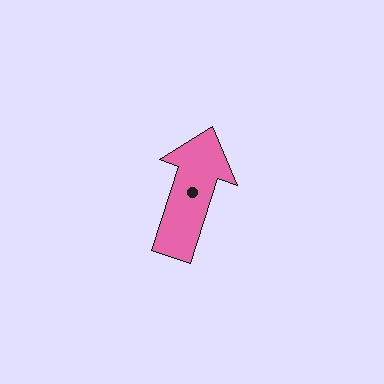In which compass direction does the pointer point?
North.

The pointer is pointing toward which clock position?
Roughly 1 o'clock.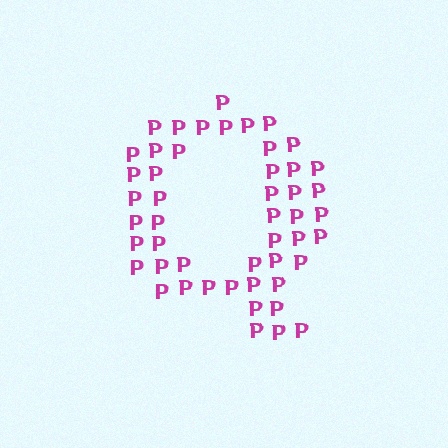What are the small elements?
The small elements are letter P's.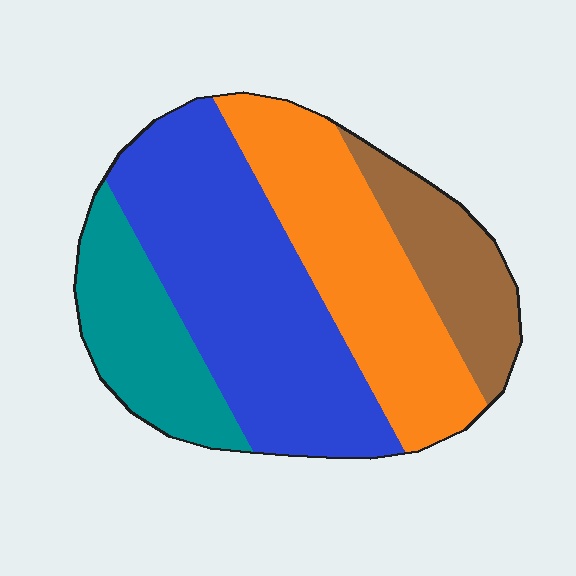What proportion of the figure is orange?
Orange takes up about one quarter (1/4) of the figure.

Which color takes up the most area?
Blue, at roughly 40%.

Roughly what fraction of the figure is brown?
Brown covers around 15% of the figure.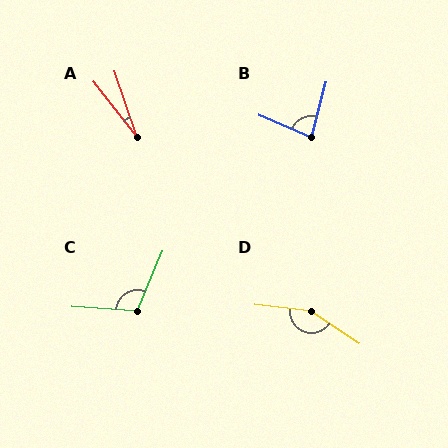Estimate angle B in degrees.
Approximately 81 degrees.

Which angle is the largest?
D, at approximately 153 degrees.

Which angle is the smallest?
A, at approximately 20 degrees.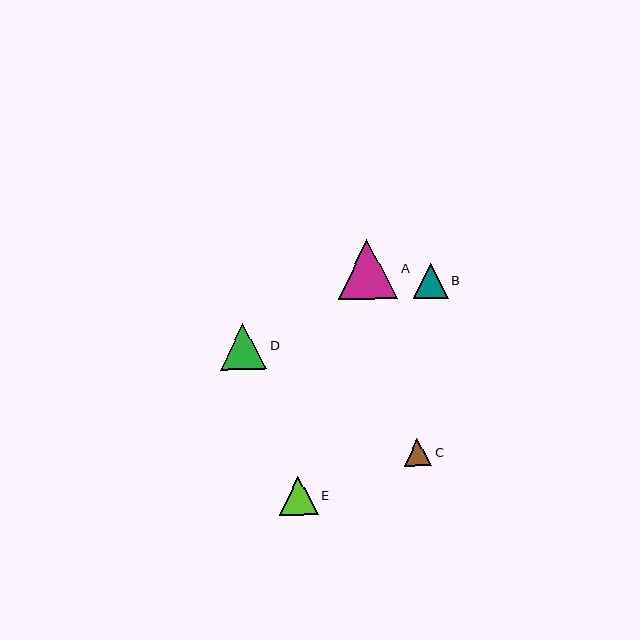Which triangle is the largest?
Triangle A is the largest with a size of approximately 60 pixels.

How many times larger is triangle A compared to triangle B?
Triangle A is approximately 1.7 times the size of triangle B.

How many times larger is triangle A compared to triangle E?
Triangle A is approximately 1.5 times the size of triangle E.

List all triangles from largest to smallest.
From largest to smallest: A, D, E, B, C.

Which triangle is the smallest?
Triangle C is the smallest with a size of approximately 28 pixels.